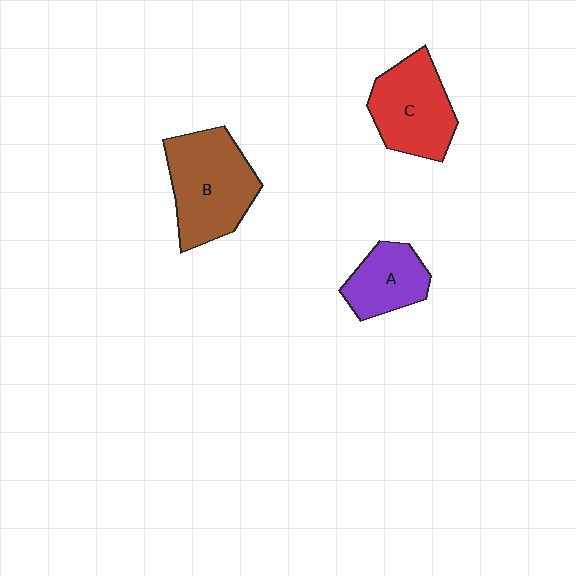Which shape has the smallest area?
Shape A (purple).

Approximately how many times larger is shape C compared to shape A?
Approximately 1.4 times.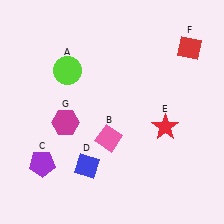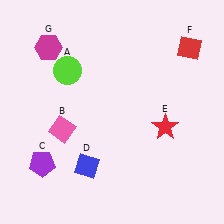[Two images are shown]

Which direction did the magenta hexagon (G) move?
The magenta hexagon (G) moved up.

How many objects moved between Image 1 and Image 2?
2 objects moved between the two images.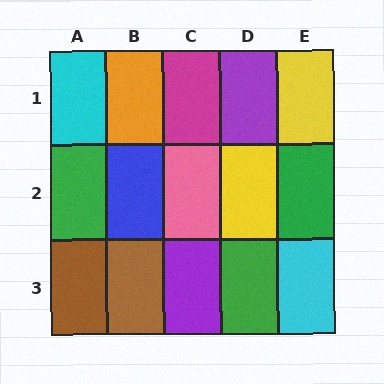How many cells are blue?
1 cell is blue.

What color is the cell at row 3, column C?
Purple.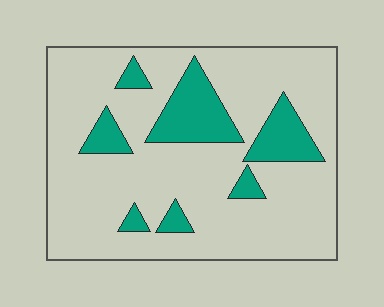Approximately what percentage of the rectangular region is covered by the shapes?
Approximately 20%.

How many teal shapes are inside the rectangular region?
7.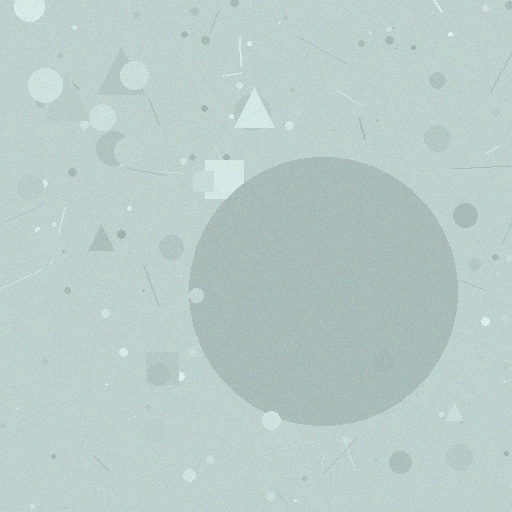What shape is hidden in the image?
A circle is hidden in the image.